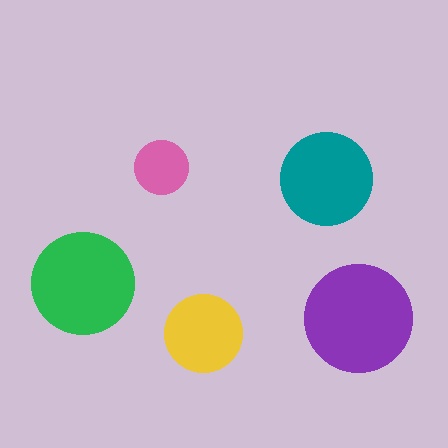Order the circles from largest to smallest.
the purple one, the green one, the teal one, the yellow one, the pink one.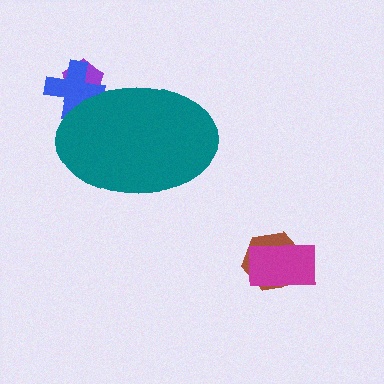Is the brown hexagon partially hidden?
No, the brown hexagon is fully visible.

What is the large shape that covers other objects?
A teal ellipse.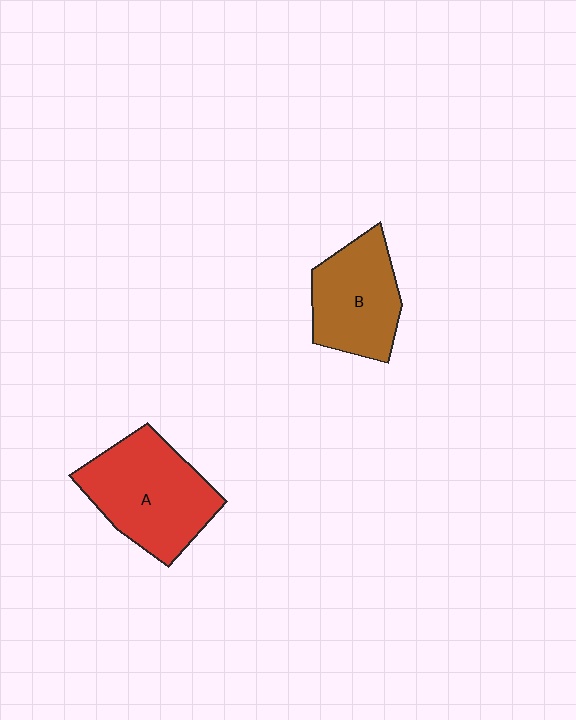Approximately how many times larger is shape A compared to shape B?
Approximately 1.3 times.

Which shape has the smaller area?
Shape B (brown).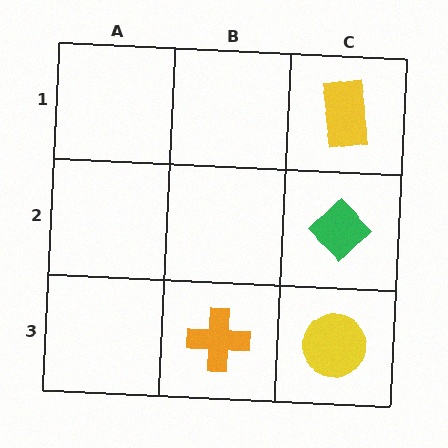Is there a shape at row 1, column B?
No, that cell is empty.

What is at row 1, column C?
A yellow rectangle.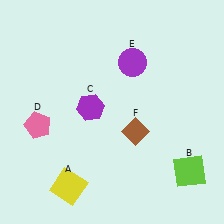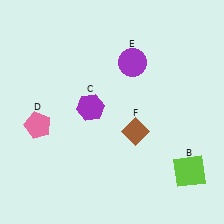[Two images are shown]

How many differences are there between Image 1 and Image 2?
There is 1 difference between the two images.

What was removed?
The yellow square (A) was removed in Image 2.